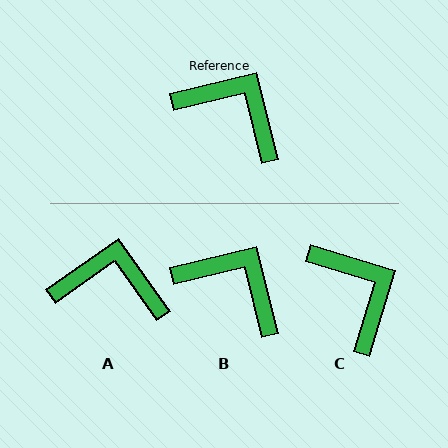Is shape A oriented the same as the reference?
No, it is off by about 21 degrees.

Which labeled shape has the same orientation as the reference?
B.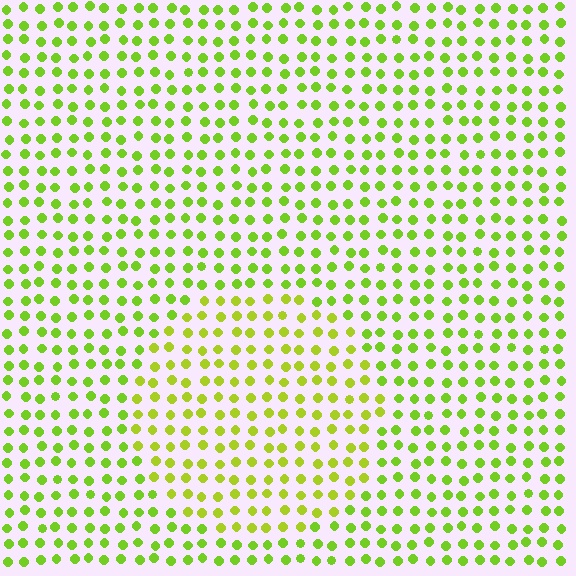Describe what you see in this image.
The image is filled with small lime elements in a uniform arrangement. A circle-shaped region is visible where the elements are tinted to a slightly different hue, forming a subtle color boundary.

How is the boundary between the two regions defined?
The boundary is defined purely by a slight shift in hue (about 18 degrees). Spacing, size, and orientation are identical on both sides.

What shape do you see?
I see a circle.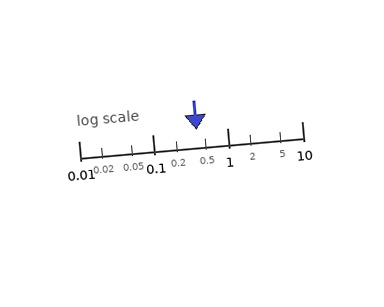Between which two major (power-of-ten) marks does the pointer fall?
The pointer is between 0.1 and 1.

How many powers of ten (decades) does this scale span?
The scale spans 3 decades, from 0.01 to 10.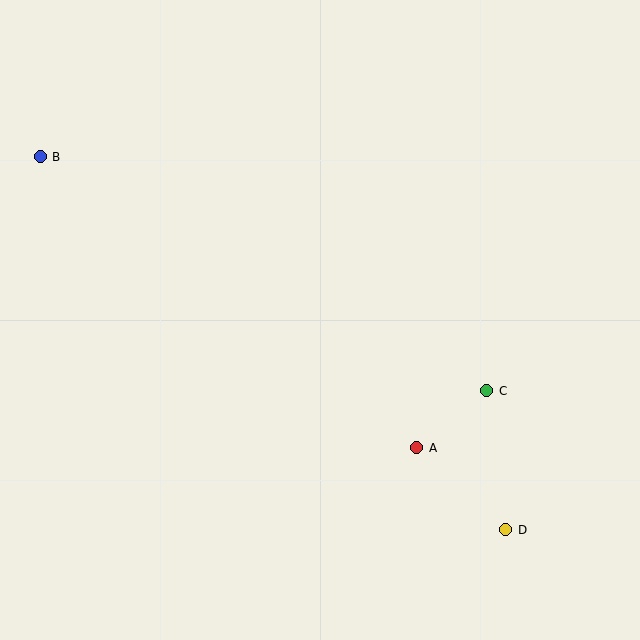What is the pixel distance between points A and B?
The distance between A and B is 476 pixels.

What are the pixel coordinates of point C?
Point C is at (487, 391).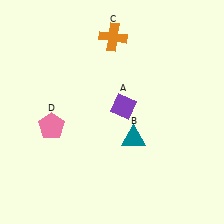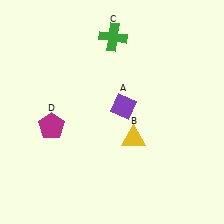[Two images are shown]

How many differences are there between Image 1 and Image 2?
There are 3 differences between the two images.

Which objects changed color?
B changed from teal to yellow. C changed from orange to green. D changed from pink to magenta.